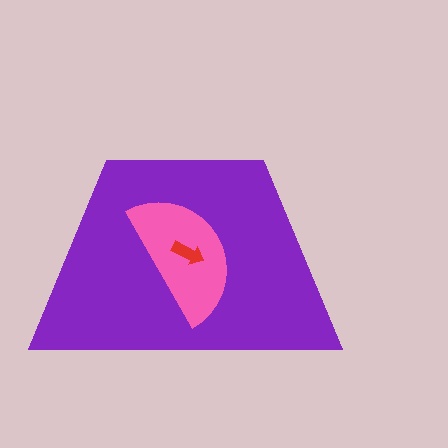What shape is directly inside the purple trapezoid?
The pink semicircle.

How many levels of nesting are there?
3.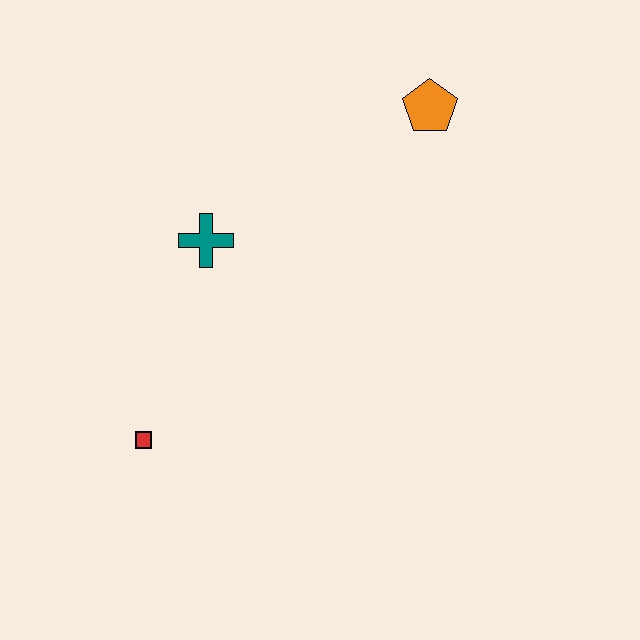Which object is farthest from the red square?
The orange pentagon is farthest from the red square.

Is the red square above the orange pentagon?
No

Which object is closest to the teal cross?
The red square is closest to the teal cross.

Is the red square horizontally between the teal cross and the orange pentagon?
No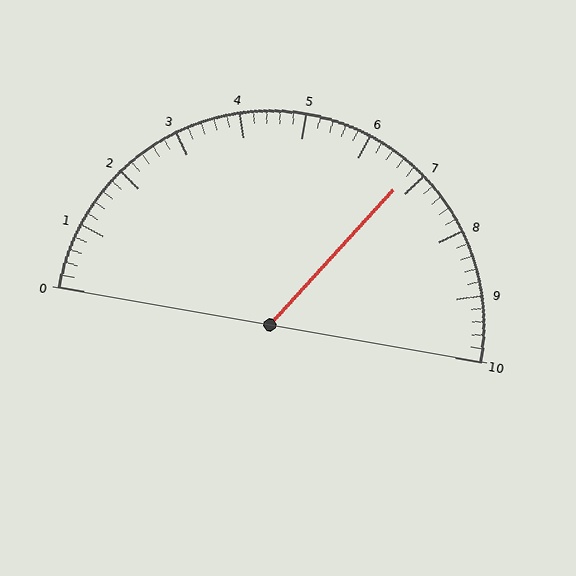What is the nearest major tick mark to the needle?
The nearest major tick mark is 7.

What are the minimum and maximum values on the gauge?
The gauge ranges from 0 to 10.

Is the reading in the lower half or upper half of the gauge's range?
The reading is in the upper half of the range (0 to 10).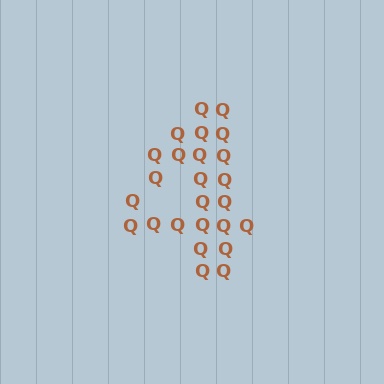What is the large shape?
The large shape is the digit 4.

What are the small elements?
The small elements are letter Q's.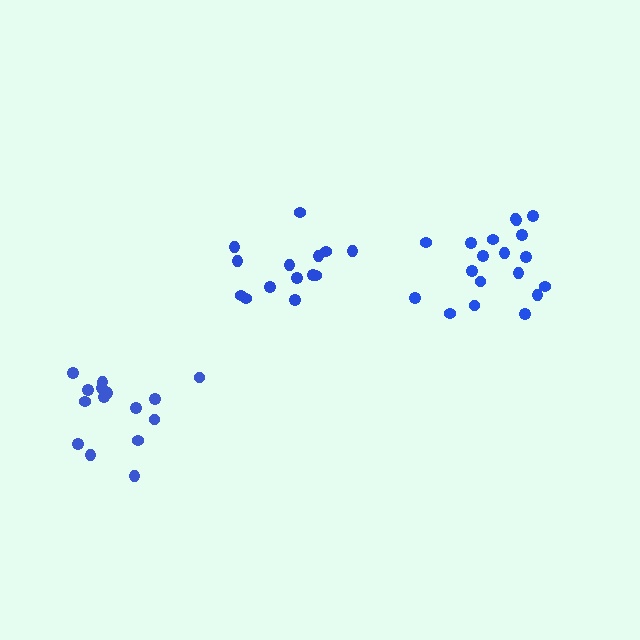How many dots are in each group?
Group 1: 14 dots, Group 2: 15 dots, Group 3: 19 dots (48 total).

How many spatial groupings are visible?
There are 3 spatial groupings.